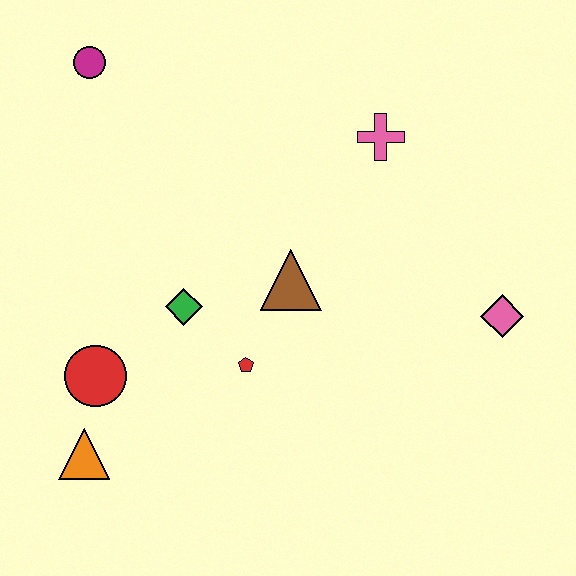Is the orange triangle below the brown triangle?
Yes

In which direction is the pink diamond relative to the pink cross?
The pink diamond is below the pink cross.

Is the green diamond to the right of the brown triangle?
No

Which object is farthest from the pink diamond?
The magenta circle is farthest from the pink diamond.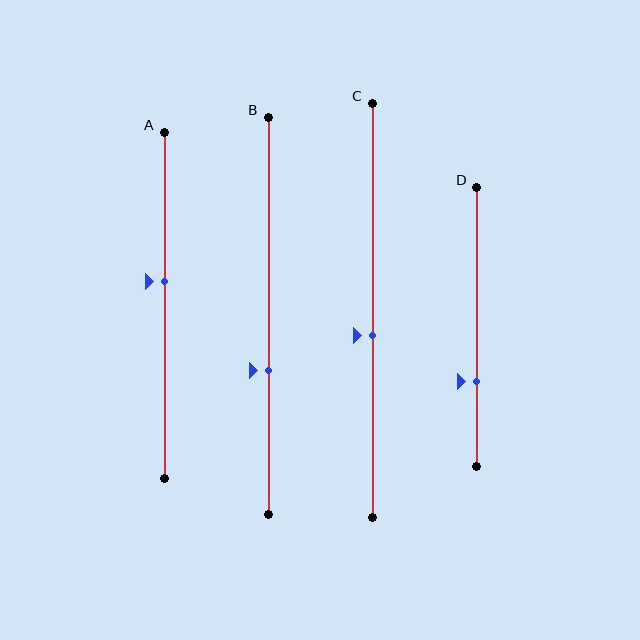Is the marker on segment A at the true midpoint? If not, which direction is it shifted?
No, the marker on segment A is shifted upward by about 7% of the segment length.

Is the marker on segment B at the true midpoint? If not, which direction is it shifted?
No, the marker on segment B is shifted downward by about 14% of the segment length.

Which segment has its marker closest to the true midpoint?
Segment C has its marker closest to the true midpoint.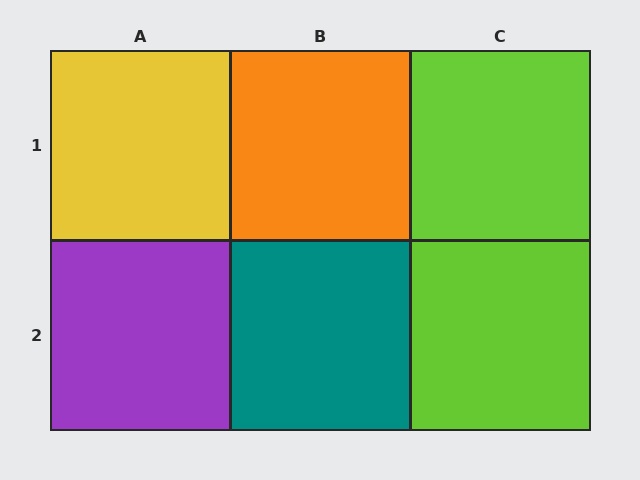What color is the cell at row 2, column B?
Teal.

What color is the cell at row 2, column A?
Purple.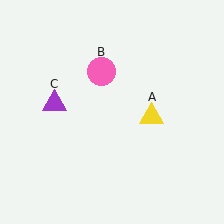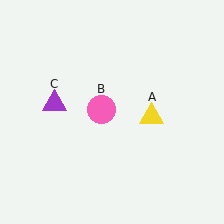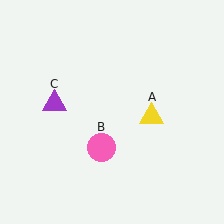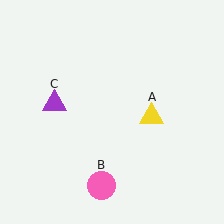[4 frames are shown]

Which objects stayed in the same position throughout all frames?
Yellow triangle (object A) and purple triangle (object C) remained stationary.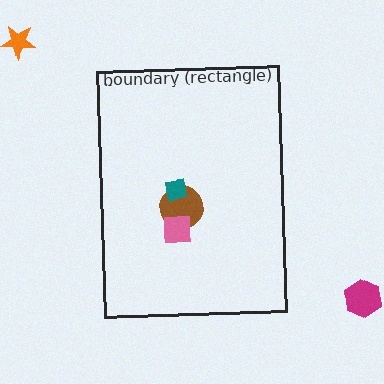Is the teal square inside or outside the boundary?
Inside.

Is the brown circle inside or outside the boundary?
Inside.